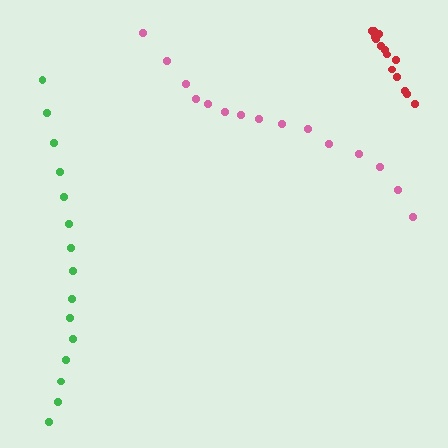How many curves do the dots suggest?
There are 3 distinct paths.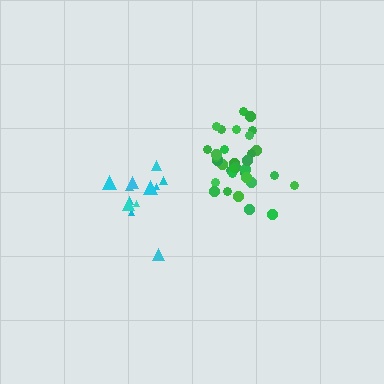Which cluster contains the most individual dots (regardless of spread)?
Green (35).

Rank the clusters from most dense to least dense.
green, cyan.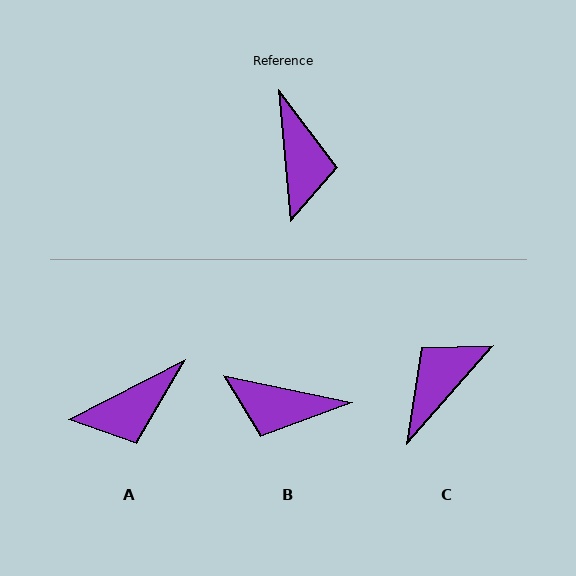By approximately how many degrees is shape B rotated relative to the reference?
Approximately 107 degrees clockwise.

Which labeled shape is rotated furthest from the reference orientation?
C, about 133 degrees away.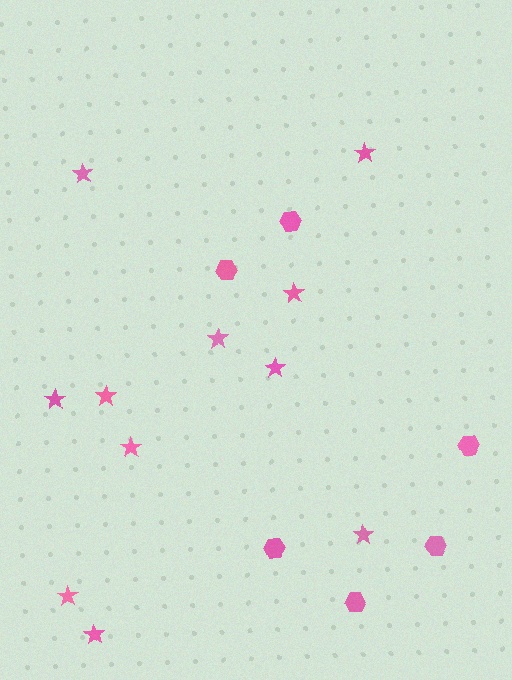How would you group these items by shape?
There are 2 groups: one group of hexagons (6) and one group of stars (11).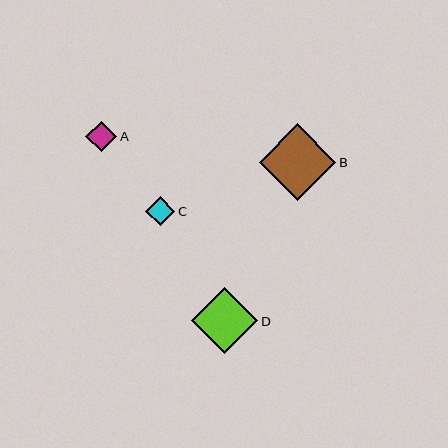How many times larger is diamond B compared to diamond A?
Diamond B is approximately 2.5 times the size of diamond A.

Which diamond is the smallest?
Diamond C is the smallest with a size of approximately 29 pixels.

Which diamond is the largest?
Diamond B is the largest with a size of approximately 76 pixels.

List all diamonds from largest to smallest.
From largest to smallest: B, D, A, C.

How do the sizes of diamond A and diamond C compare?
Diamond A and diamond C are approximately the same size.